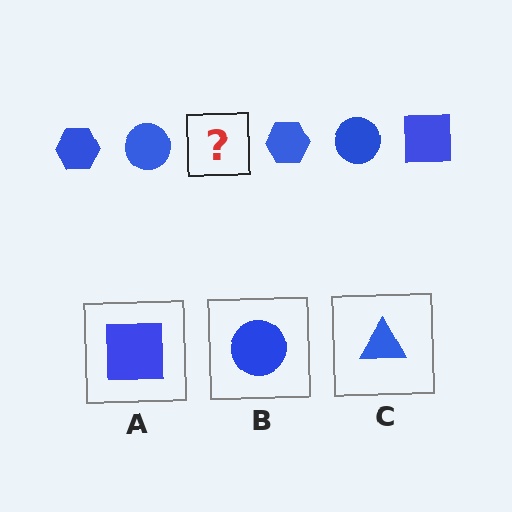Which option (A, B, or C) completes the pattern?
A.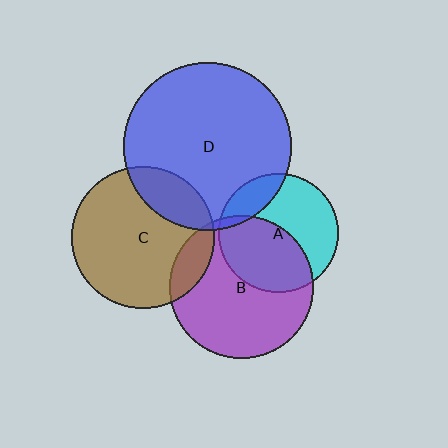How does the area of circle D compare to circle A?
Approximately 2.0 times.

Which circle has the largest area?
Circle D (blue).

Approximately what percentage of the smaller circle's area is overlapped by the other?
Approximately 45%.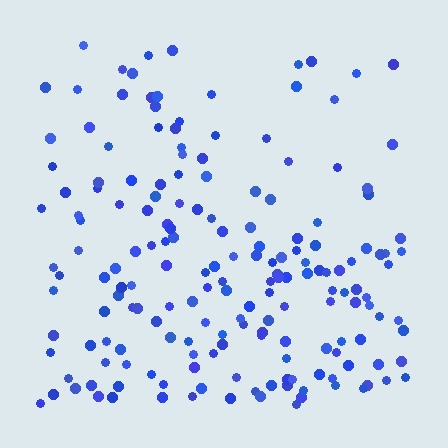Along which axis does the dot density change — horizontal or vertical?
Vertical.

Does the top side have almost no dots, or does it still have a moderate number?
Still a moderate number, just noticeably fewer than the bottom.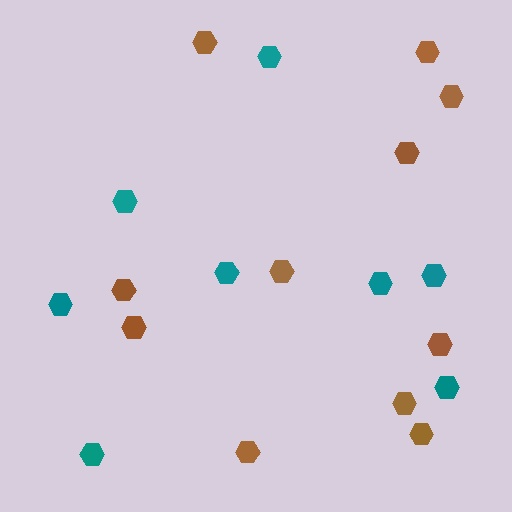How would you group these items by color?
There are 2 groups: one group of teal hexagons (8) and one group of brown hexagons (11).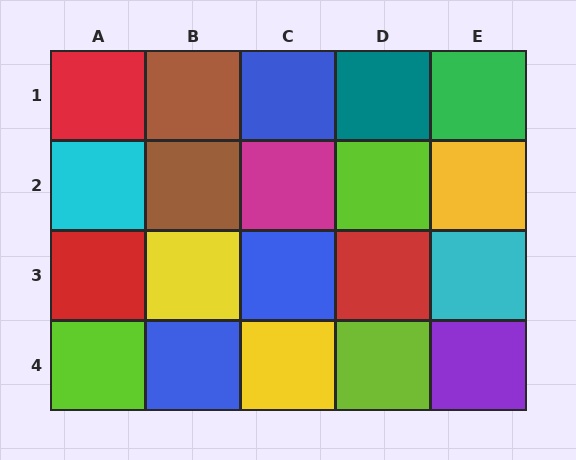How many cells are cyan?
2 cells are cyan.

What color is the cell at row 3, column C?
Blue.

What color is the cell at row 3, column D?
Red.